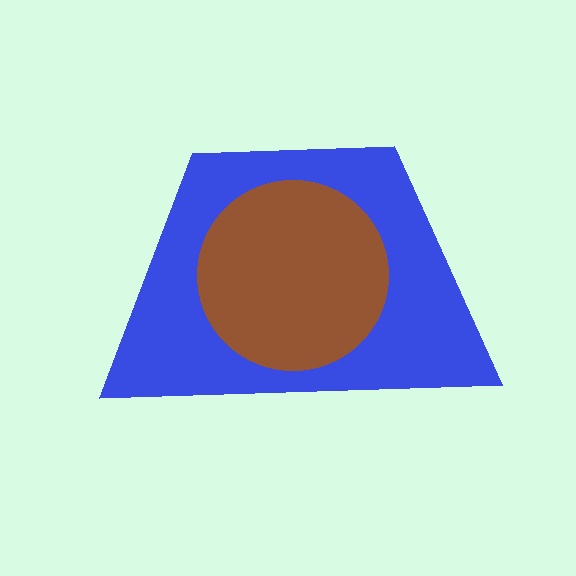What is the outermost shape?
The blue trapezoid.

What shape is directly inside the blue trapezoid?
The brown circle.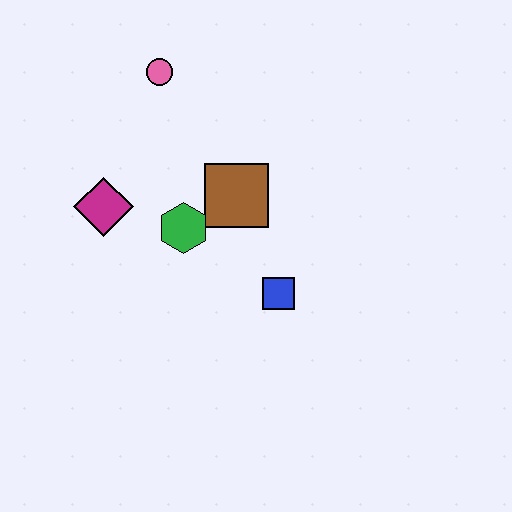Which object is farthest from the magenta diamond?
The blue square is farthest from the magenta diamond.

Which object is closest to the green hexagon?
The brown square is closest to the green hexagon.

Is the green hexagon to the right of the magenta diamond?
Yes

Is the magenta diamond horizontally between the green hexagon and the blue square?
No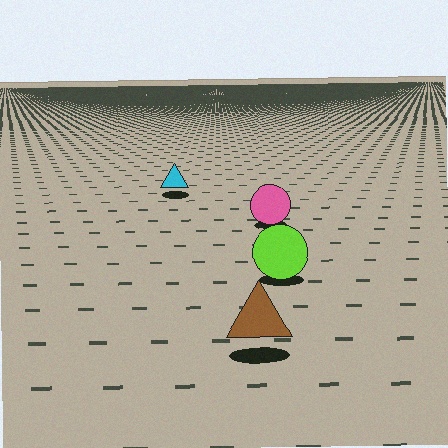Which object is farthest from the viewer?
The cyan triangle is farthest from the viewer. It appears smaller and the ground texture around it is denser.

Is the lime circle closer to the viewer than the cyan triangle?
Yes. The lime circle is closer — you can tell from the texture gradient: the ground texture is coarser near it.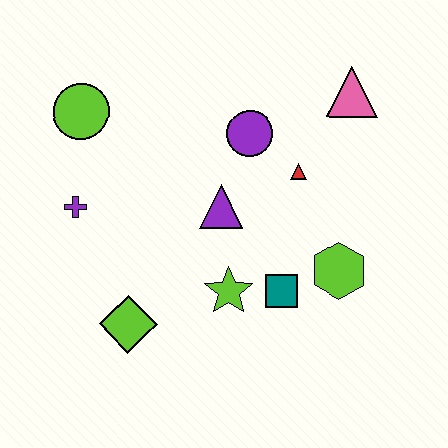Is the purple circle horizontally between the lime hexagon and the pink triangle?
No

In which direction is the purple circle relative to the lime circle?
The purple circle is to the right of the lime circle.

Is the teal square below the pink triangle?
Yes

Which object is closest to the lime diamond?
The lime star is closest to the lime diamond.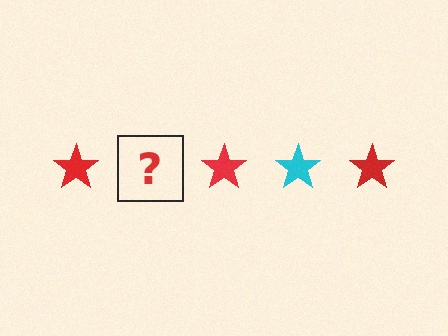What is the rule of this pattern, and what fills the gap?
The rule is that the pattern cycles through red, cyan stars. The gap should be filled with a cyan star.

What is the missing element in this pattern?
The missing element is a cyan star.